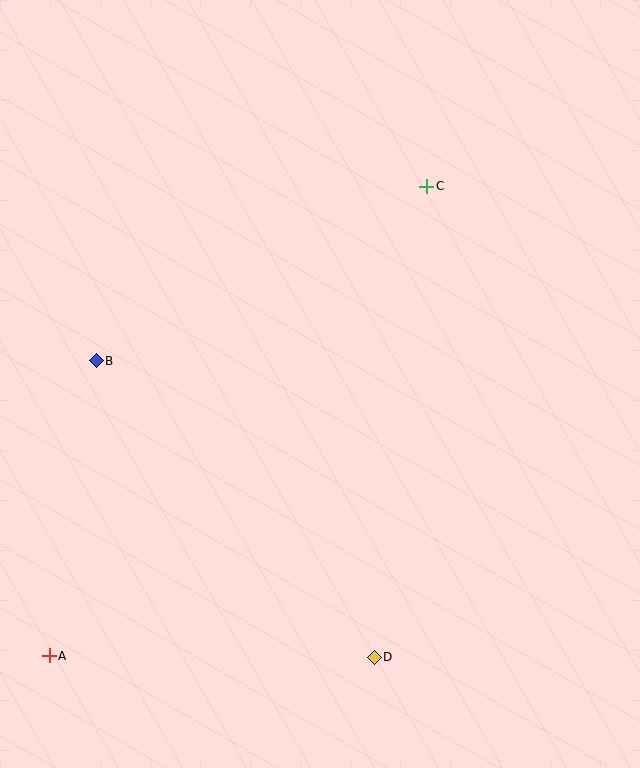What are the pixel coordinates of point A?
Point A is at (49, 656).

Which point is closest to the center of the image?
Point C at (427, 186) is closest to the center.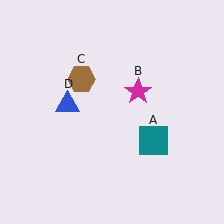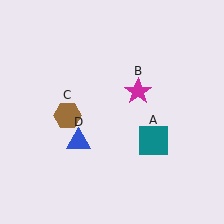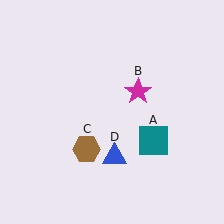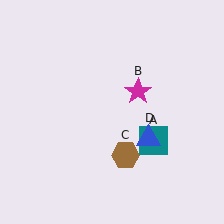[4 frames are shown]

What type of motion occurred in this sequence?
The brown hexagon (object C), blue triangle (object D) rotated counterclockwise around the center of the scene.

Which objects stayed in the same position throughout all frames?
Teal square (object A) and magenta star (object B) remained stationary.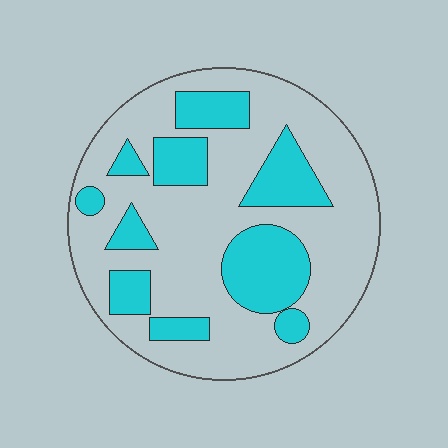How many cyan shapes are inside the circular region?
10.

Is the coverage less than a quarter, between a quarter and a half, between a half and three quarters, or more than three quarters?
Between a quarter and a half.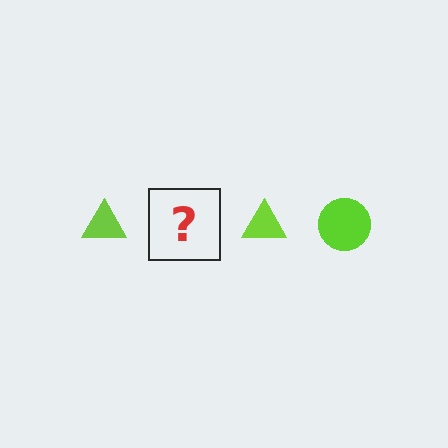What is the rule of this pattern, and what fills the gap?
The rule is that the pattern cycles through triangle, circle shapes in lime. The gap should be filled with a lime circle.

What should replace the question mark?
The question mark should be replaced with a lime circle.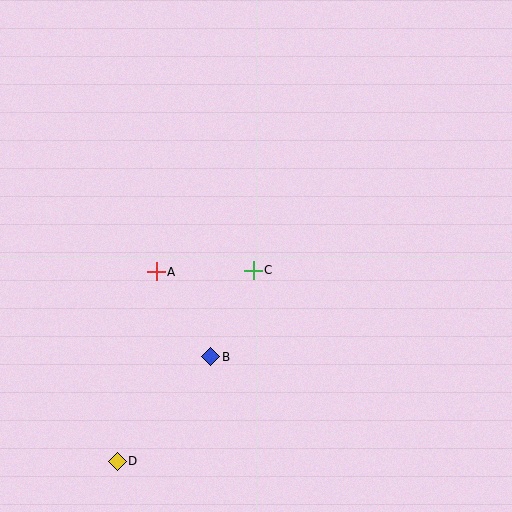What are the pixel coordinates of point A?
Point A is at (156, 272).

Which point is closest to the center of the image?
Point C at (253, 270) is closest to the center.